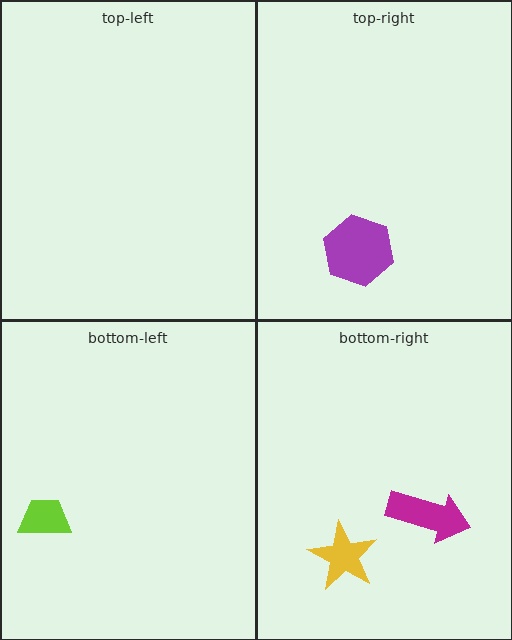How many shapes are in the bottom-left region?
1.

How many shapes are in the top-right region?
1.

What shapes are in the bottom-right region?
The magenta arrow, the yellow star.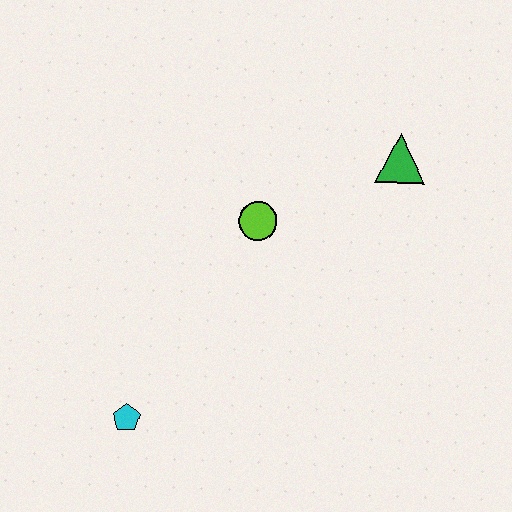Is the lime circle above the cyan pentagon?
Yes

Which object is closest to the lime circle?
The green triangle is closest to the lime circle.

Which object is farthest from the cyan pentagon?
The green triangle is farthest from the cyan pentagon.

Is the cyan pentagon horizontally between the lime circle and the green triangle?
No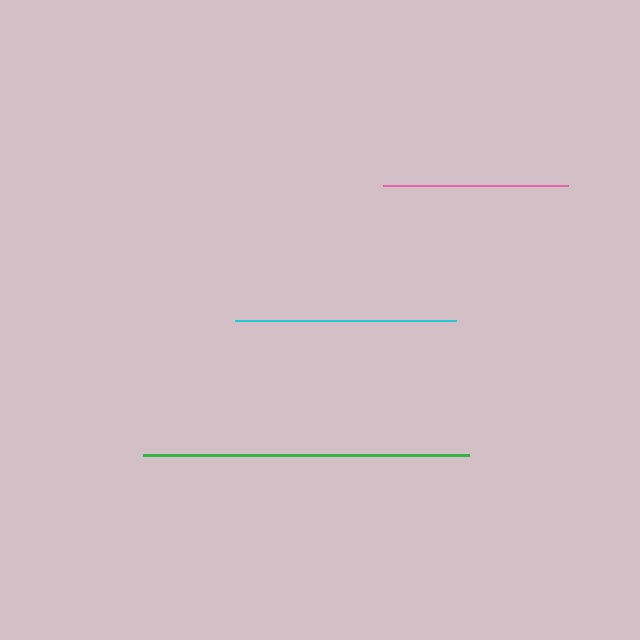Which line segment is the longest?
The green line is the longest at approximately 325 pixels.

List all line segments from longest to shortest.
From longest to shortest: green, cyan, pink.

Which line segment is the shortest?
The pink line is the shortest at approximately 184 pixels.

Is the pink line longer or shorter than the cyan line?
The cyan line is longer than the pink line.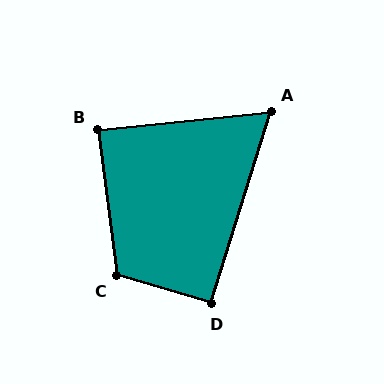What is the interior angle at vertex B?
Approximately 89 degrees (approximately right).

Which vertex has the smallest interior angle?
A, at approximately 67 degrees.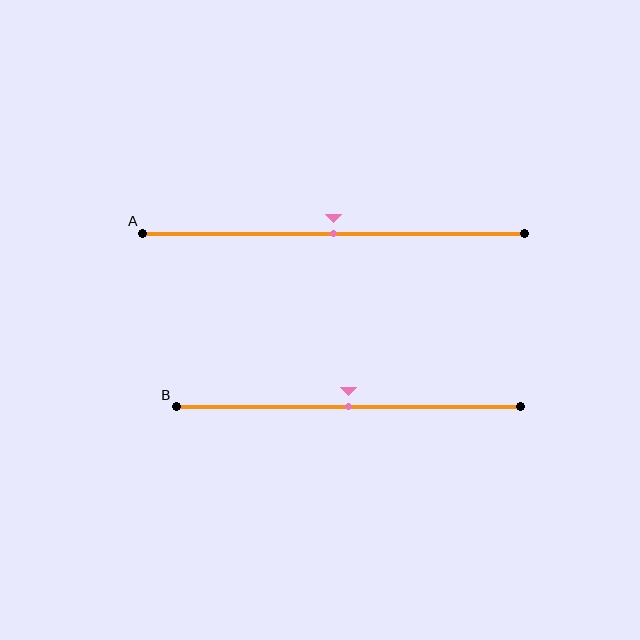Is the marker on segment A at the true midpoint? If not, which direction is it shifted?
Yes, the marker on segment A is at the true midpoint.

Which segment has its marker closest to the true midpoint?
Segment A has its marker closest to the true midpoint.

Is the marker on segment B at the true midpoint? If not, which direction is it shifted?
Yes, the marker on segment B is at the true midpoint.